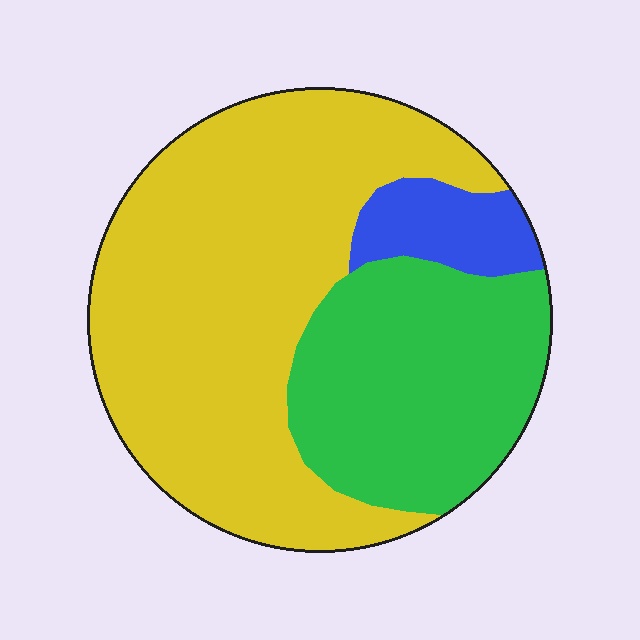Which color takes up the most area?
Yellow, at roughly 60%.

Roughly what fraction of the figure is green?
Green takes up about one third (1/3) of the figure.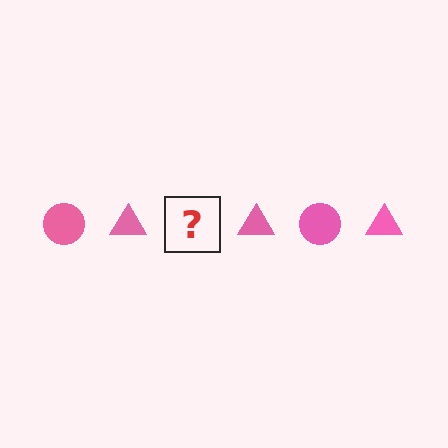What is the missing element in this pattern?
The missing element is a pink circle.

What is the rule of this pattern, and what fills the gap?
The rule is that the pattern cycles through circle, triangle shapes in pink. The gap should be filled with a pink circle.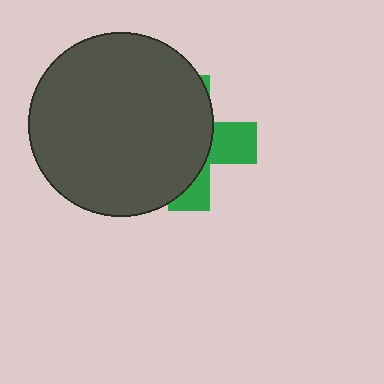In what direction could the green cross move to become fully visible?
The green cross could move right. That would shift it out from behind the dark gray circle entirely.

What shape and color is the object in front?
The object in front is a dark gray circle.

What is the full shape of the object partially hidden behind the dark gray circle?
The partially hidden object is a green cross.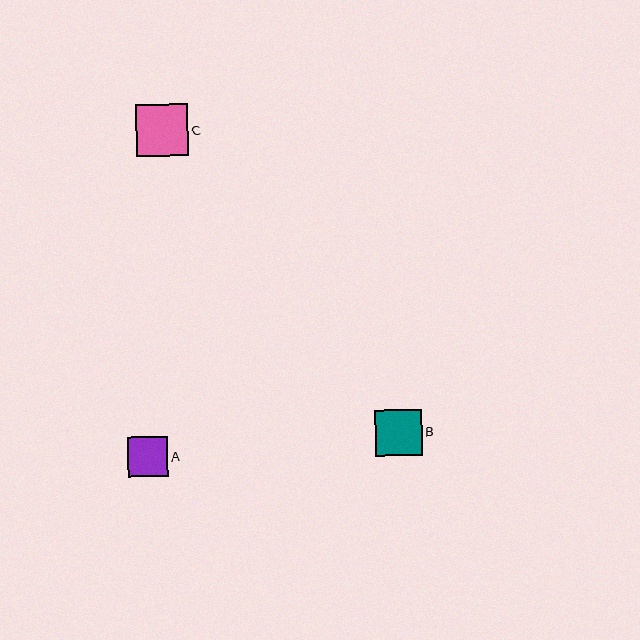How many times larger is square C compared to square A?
Square C is approximately 1.3 times the size of square A.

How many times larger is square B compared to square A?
Square B is approximately 1.2 times the size of square A.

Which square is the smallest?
Square A is the smallest with a size of approximately 40 pixels.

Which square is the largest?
Square C is the largest with a size of approximately 52 pixels.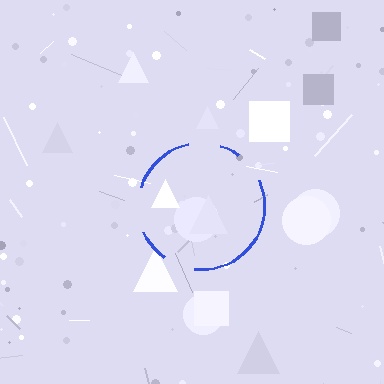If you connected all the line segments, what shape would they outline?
They would outline a circle.